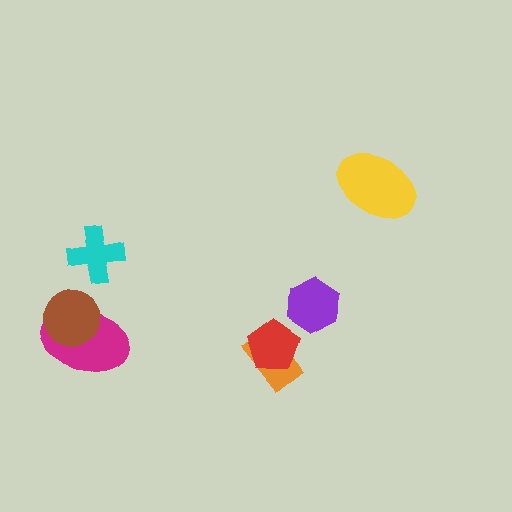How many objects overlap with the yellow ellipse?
0 objects overlap with the yellow ellipse.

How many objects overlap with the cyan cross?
0 objects overlap with the cyan cross.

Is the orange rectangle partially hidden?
Yes, it is partially covered by another shape.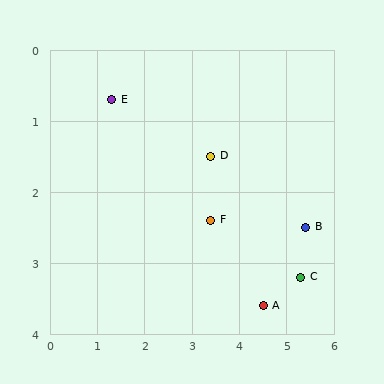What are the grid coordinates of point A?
Point A is at approximately (4.5, 3.6).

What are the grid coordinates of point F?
Point F is at approximately (3.4, 2.4).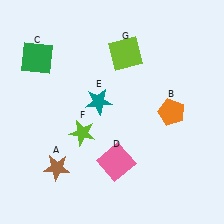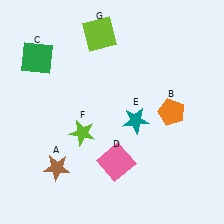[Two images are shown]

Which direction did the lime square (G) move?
The lime square (G) moved left.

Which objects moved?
The objects that moved are: the teal star (E), the lime square (G).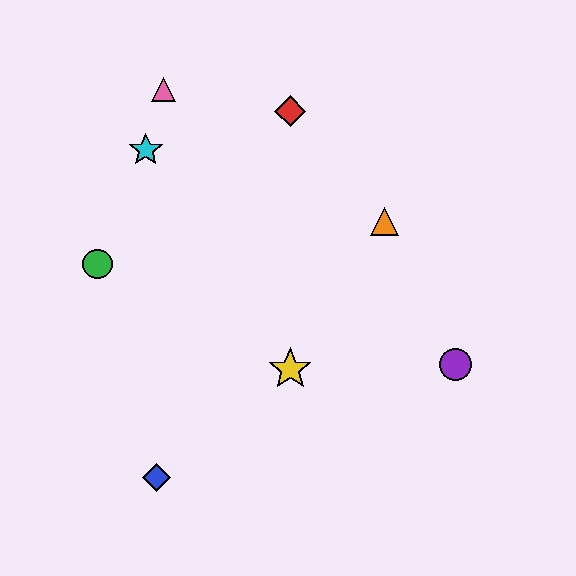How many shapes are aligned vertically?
2 shapes (the red diamond, the yellow star) are aligned vertically.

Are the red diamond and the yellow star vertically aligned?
Yes, both are at x≈290.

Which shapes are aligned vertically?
The red diamond, the yellow star are aligned vertically.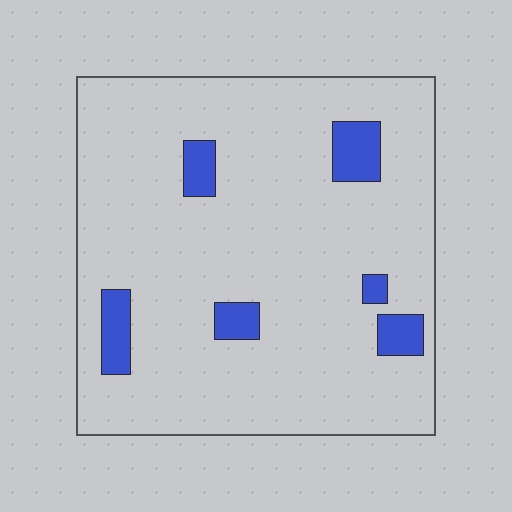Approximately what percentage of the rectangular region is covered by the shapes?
Approximately 10%.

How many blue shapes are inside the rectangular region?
6.